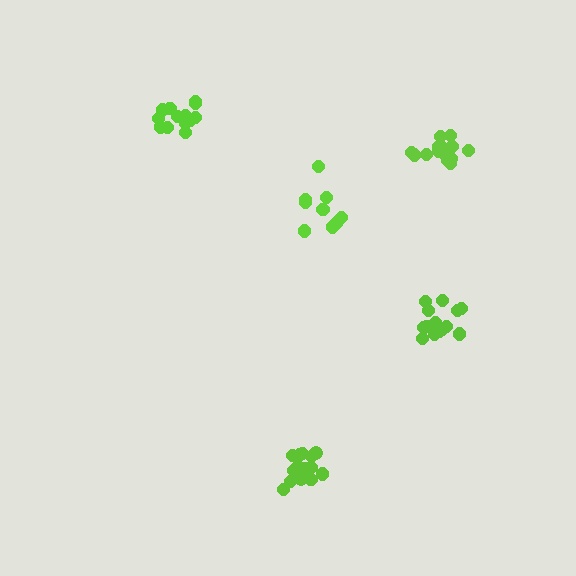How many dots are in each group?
Group 1: 14 dots, Group 2: 14 dots, Group 3: 15 dots, Group 4: 13 dots, Group 5: 9 dots (65 total).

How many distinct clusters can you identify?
There are 5 distinct clusters.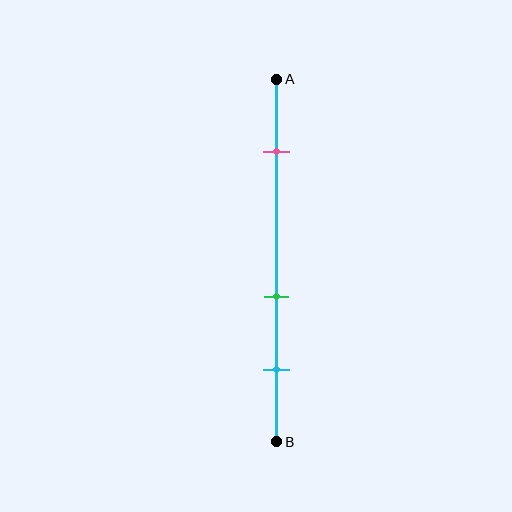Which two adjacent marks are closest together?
The green and cyan marks are the closest adjacent pair.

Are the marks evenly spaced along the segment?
No, the marks are not evenly spaced.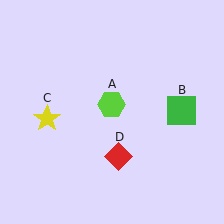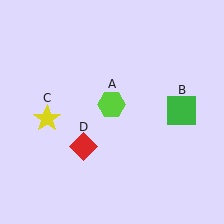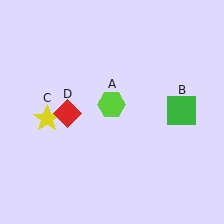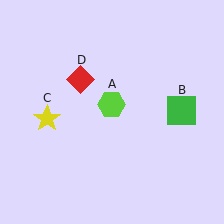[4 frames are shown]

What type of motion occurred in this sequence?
The red diamond (object D) rotated clockwise around the center of the scene.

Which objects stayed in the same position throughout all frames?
Lime hexagon (object A) and green square (object B) and yellow star (object C) remained stationary.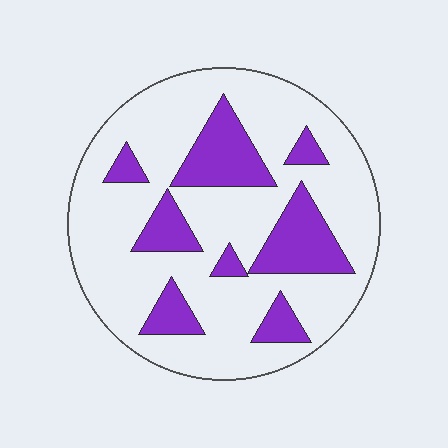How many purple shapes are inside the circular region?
8.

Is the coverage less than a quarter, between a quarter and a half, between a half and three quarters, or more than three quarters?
Less than a quarter.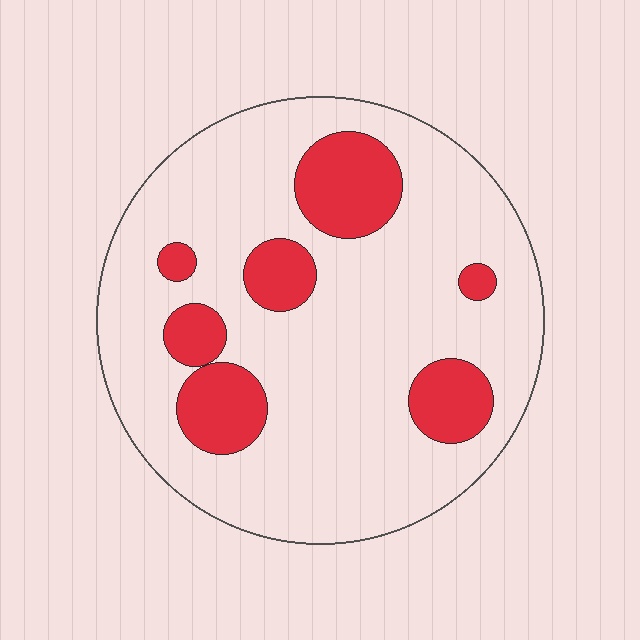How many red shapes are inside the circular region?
7.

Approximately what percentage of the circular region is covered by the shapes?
Approximately 20%.